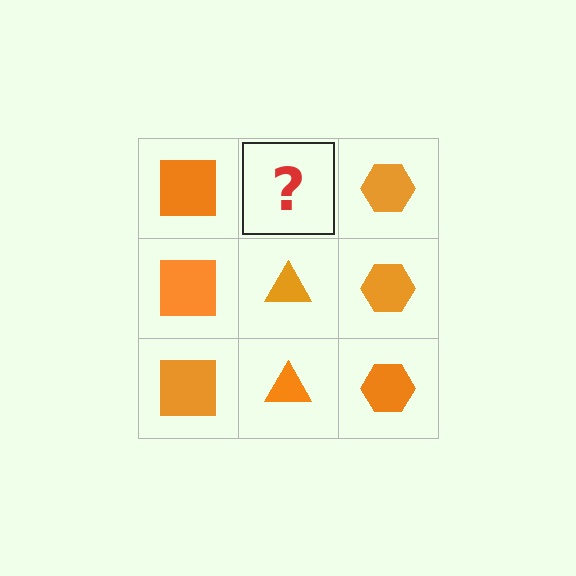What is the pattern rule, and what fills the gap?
The rule is that each column has a consistent shape. The gap should be filled with an orange triangle.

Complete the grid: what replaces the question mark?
The question mark should be replaced with an orange triangle.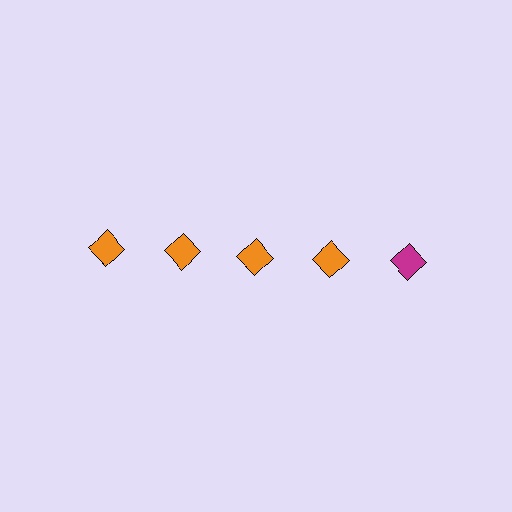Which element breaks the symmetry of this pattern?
The magenta diamond in the top row, rightmost column breaks the symmetry. All other shapes are orange diamonds.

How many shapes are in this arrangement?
There are 5 shapes arranged in a grid pattern.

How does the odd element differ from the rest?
It has a different color: magenta instead of orange.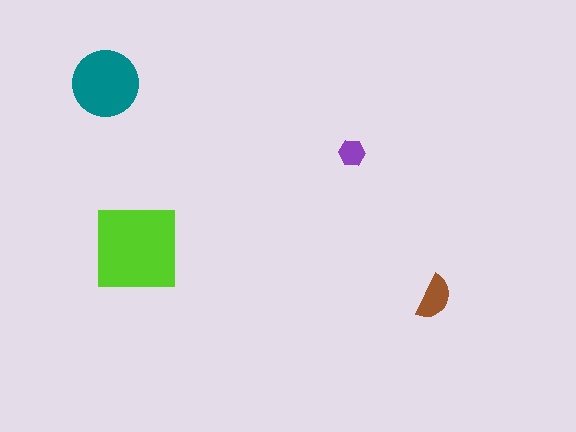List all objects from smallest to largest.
The purple hexagon, the brown semicircle, the teal circle, the lime square.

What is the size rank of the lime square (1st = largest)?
1st.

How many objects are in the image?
There are 4 objects in the image.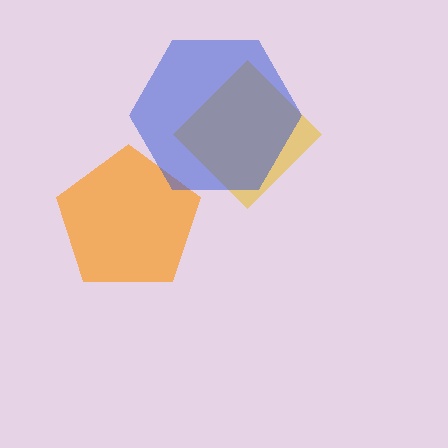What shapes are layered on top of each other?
The layered shapes are: a yellow diamond, an orange pentagon, a blue hexagon.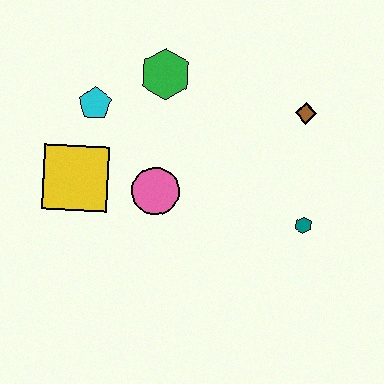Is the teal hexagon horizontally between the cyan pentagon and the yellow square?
No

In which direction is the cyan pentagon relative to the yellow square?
The cyan pentagon is above the yellow square.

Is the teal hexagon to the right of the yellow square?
Yes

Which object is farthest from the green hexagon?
The teal hexagon is farthest from the green hexagon.